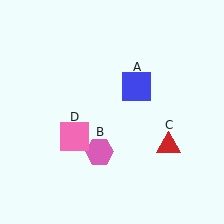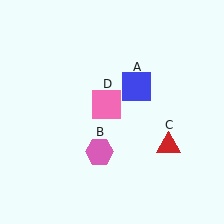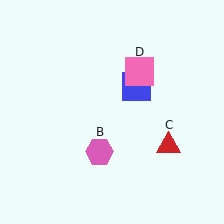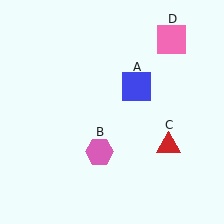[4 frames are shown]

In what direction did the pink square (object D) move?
The pink square (object D) moved up and to the right.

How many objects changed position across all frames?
1 object changed position: pink square (object D).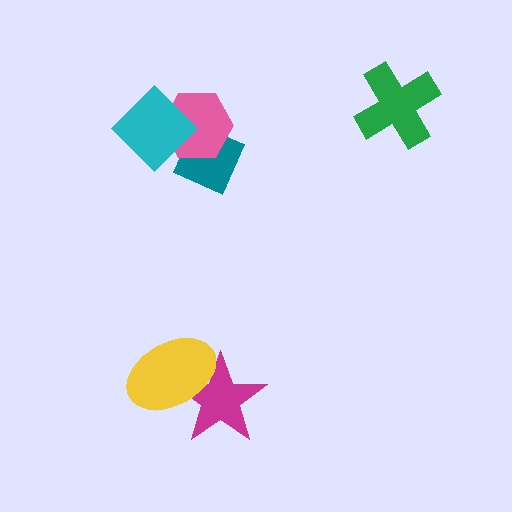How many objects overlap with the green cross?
0 objects overlap with the green cross.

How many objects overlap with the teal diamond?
2 objects overlap with the teal diamond.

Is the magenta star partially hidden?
Yes, it is partially covered by another shape.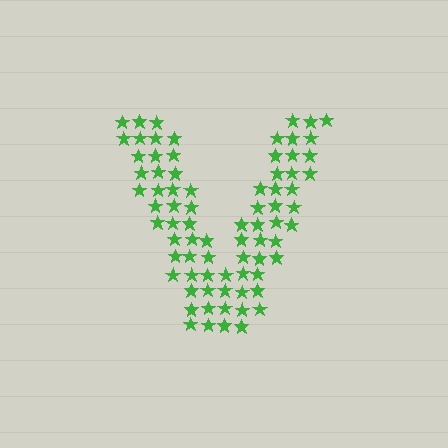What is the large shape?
The large shape is the letter V.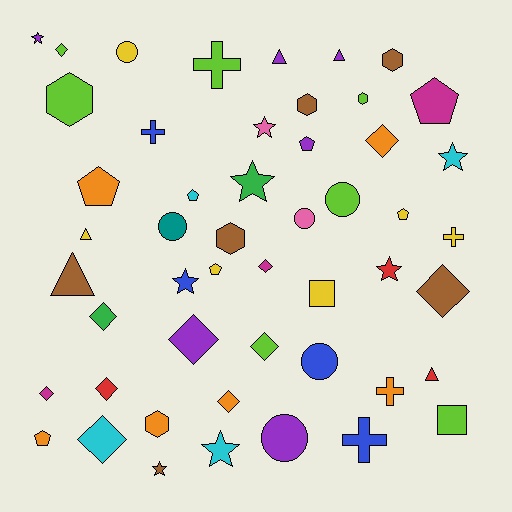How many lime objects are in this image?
There are 7 lime objects.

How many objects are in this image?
There are 50 objects.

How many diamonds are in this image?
There are 11 diamonds.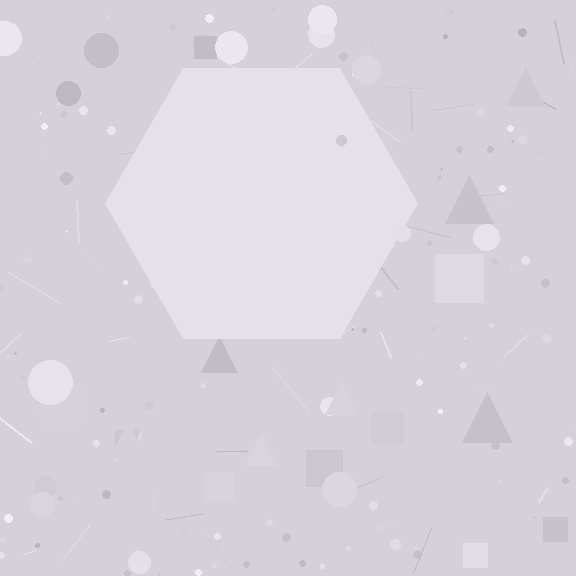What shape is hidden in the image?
A hexagon is hidden in the image.